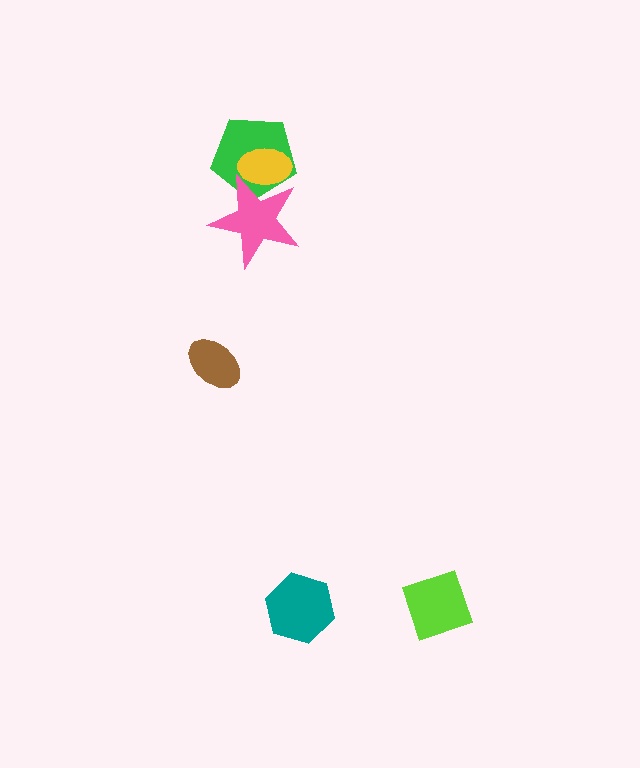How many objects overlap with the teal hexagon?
0 objects overlap with the teal hexagon.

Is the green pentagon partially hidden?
Yes, it is partially covered by another shape.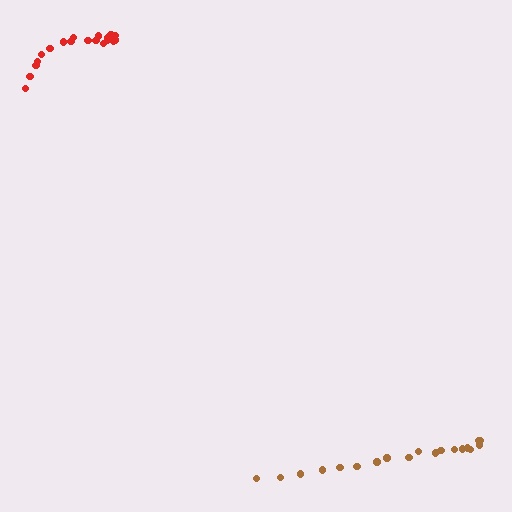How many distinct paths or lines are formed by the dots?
There are 2 distinct paths.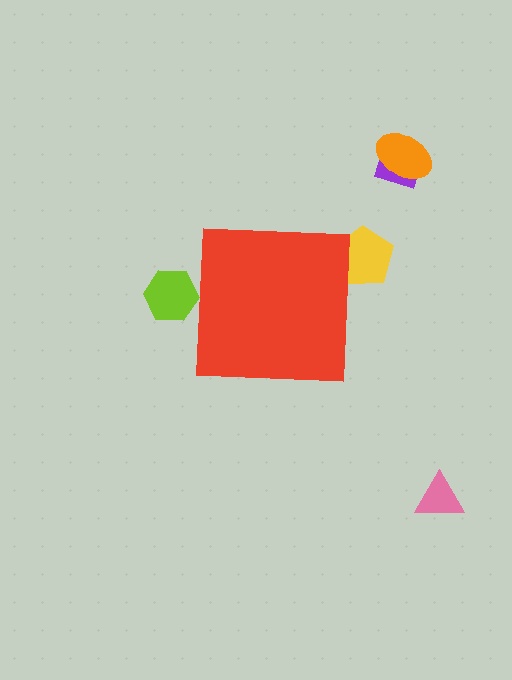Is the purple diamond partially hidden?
No, the purple diamond is fully visible.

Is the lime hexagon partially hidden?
Yes, the lime hexagon is partially hidden behind the red square.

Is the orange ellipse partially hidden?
No, the orange ellipse is fully visible.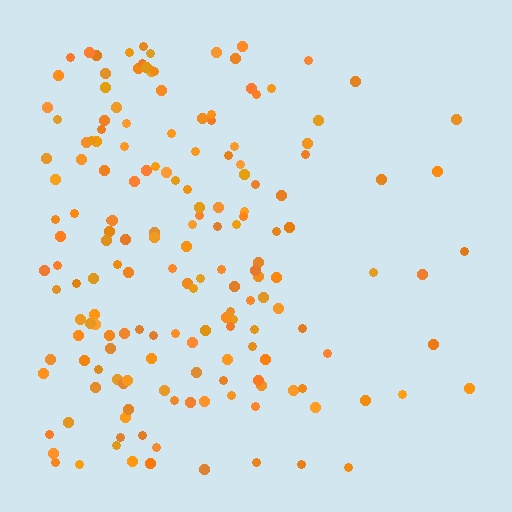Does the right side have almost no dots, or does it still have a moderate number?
Still a moderate number, just noticeably fewer than the left.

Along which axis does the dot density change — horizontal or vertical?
Horizontal.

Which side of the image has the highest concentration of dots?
The left.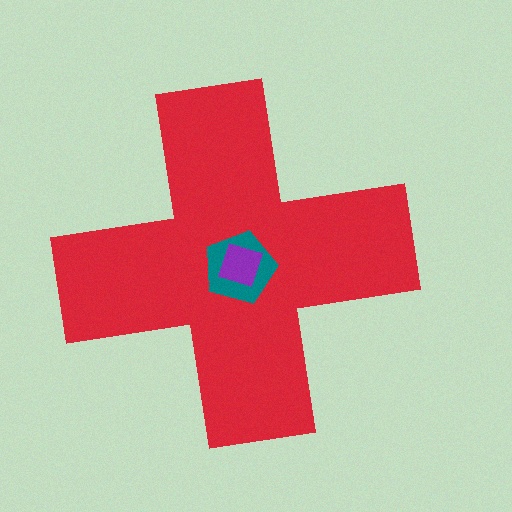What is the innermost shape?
The purple diamond.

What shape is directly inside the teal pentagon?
The purple diamond.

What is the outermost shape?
The red cross.